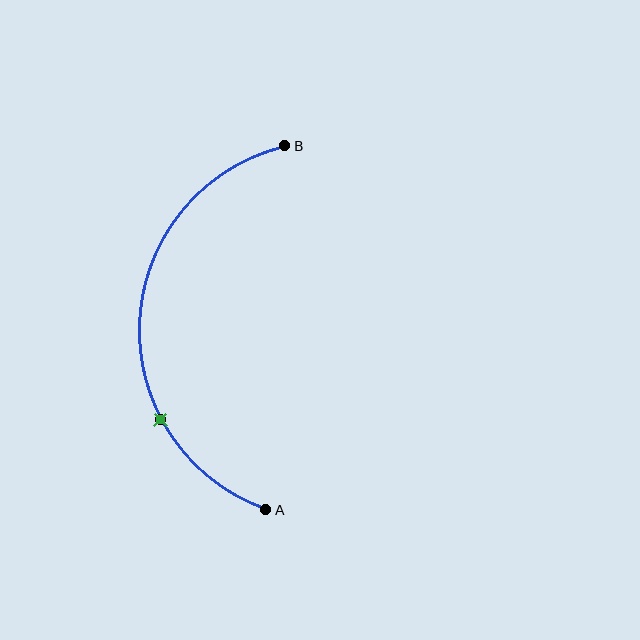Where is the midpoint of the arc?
The arc midpoint is the point on the curve farthest from the straight line joining A and B. It sits to the left of that line.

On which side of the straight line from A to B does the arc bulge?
The arc bulges to the left of the straight line connecting A and B.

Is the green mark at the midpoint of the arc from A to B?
No. The green mark lies on the arc but is closer to endpoint A. The arc midpoint would be at the point on the curve equidistant along the arc from both A and B.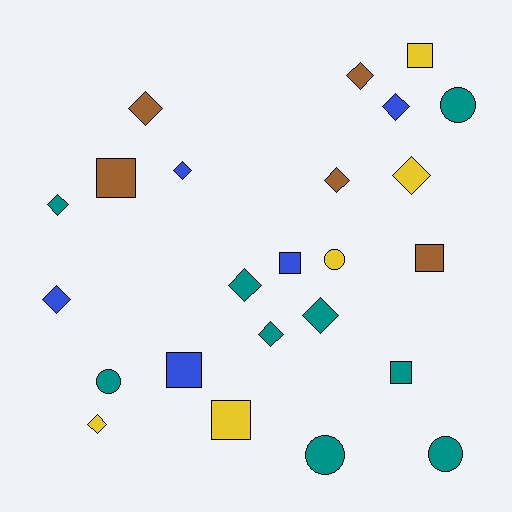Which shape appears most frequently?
Diamond, with 12 objects.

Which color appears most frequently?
Teal, with 9 objects.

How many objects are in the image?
There are 24 objects.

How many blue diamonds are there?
There are 3 blue diamonds.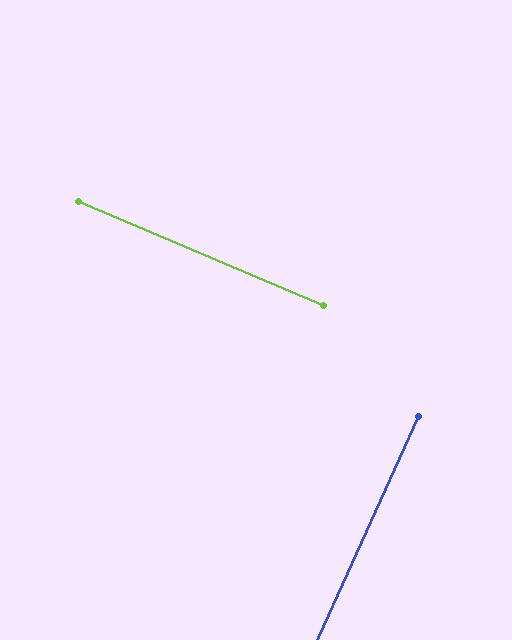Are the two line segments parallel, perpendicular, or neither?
Perpendicular — they meet at approximately 89°.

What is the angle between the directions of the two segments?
Approximately 89 degrees.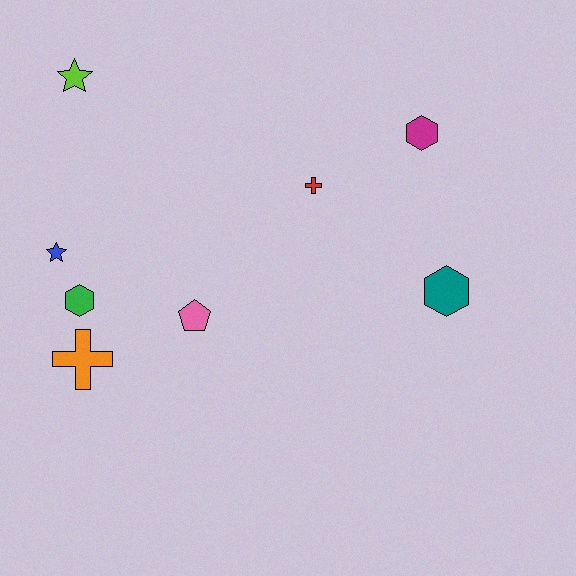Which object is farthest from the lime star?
The teal hexagon is farthest from the lime star.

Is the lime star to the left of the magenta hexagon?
Yes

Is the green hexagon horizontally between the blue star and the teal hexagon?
Yes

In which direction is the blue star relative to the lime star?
The blue star is below the lime star.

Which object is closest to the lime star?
The blue star is closest to the lime star.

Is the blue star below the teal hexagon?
No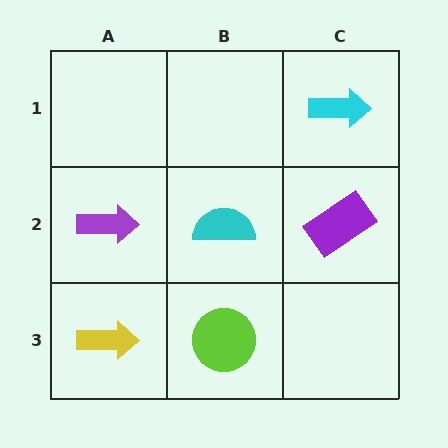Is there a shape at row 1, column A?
No, that cell is empty.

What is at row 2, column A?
A purple arrow.